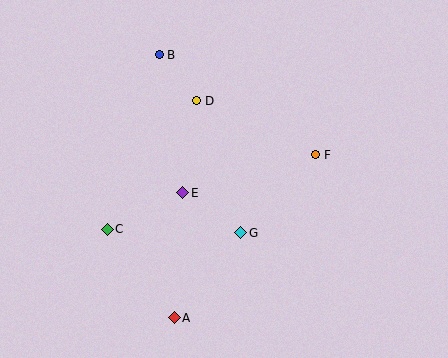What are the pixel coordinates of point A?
Point A is at (174, 318).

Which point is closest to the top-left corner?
Point B is closest to the top-left corner.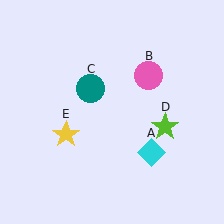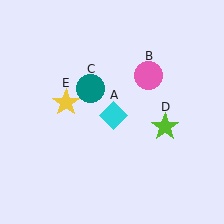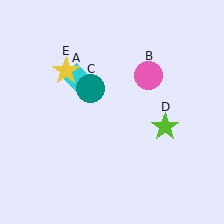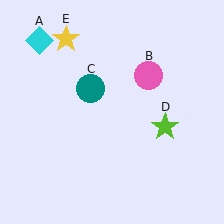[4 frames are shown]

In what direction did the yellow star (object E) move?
The yellow star (object E) moved up.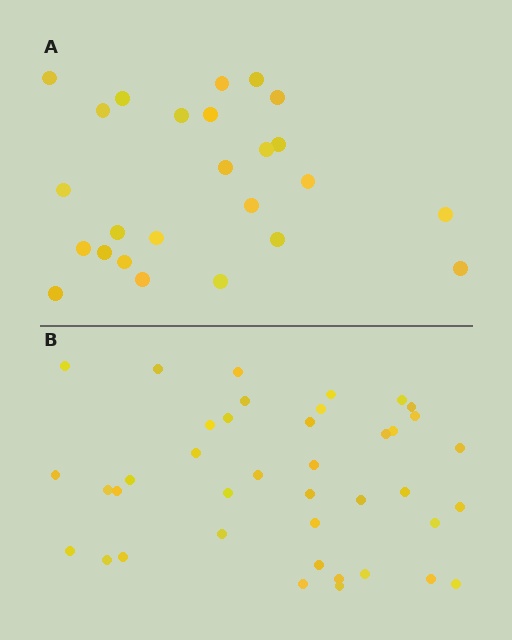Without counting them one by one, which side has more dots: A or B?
Region B (the bottom region) has more dots.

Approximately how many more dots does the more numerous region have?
Region B has approximately 15 more dots than region A.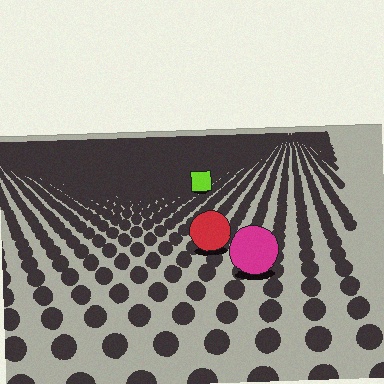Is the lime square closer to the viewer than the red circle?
No. The red circle is closer — you can tell from the texture gradient: the ground texture is coarser near it.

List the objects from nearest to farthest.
From nearest to farthest: the magenta circle, the red circle, the lime square.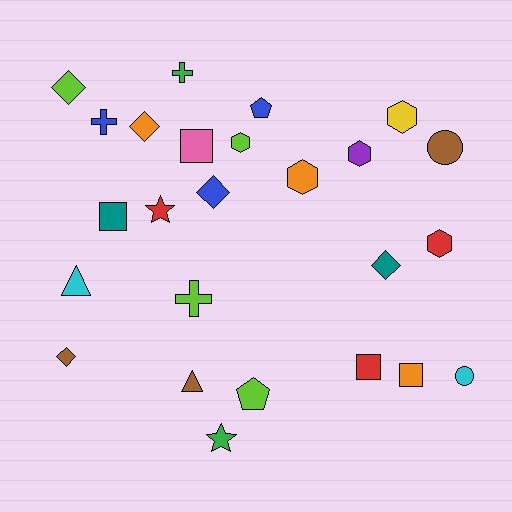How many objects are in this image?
There are 25 objects.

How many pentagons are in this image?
There are 2 pentagons.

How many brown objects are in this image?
There are 3 brown objects.